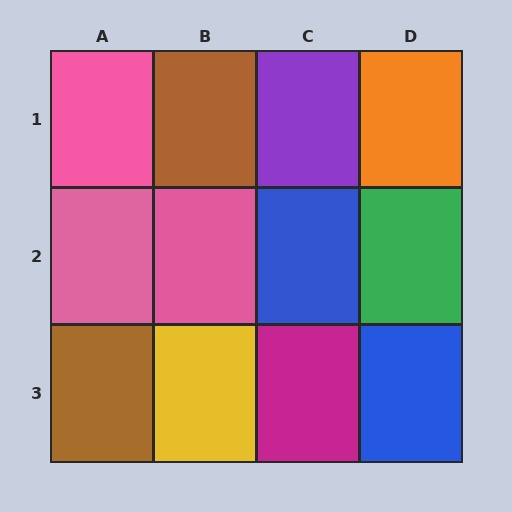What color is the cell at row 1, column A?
Pink.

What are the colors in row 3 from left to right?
Brown, yellow, magenta, blue.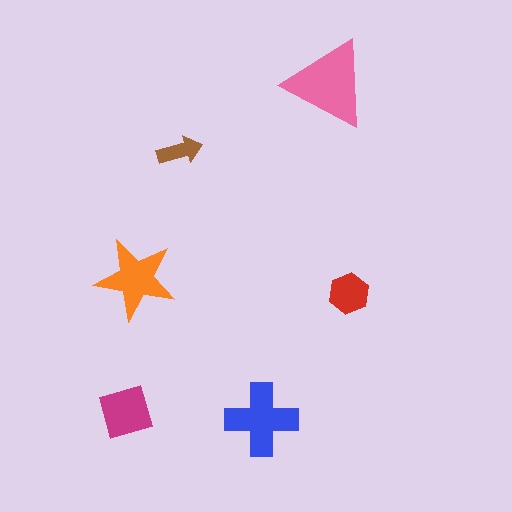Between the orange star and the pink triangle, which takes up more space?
The pink triangle.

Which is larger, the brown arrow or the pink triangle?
The pink triangle.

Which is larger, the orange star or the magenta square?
The orange star.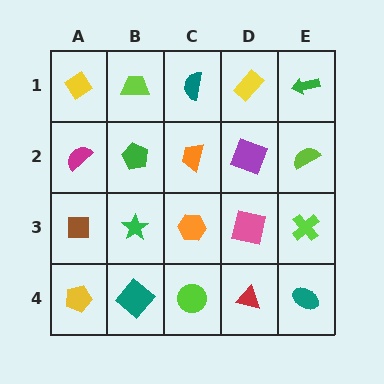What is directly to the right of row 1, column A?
A lime trapezoid.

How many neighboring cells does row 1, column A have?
2.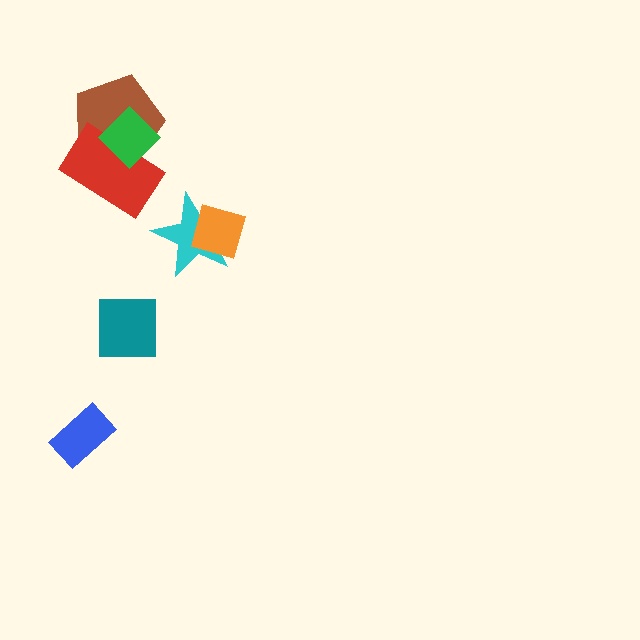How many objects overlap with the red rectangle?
2 objects overlap with the red rectangle.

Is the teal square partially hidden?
No, no other shape covers it.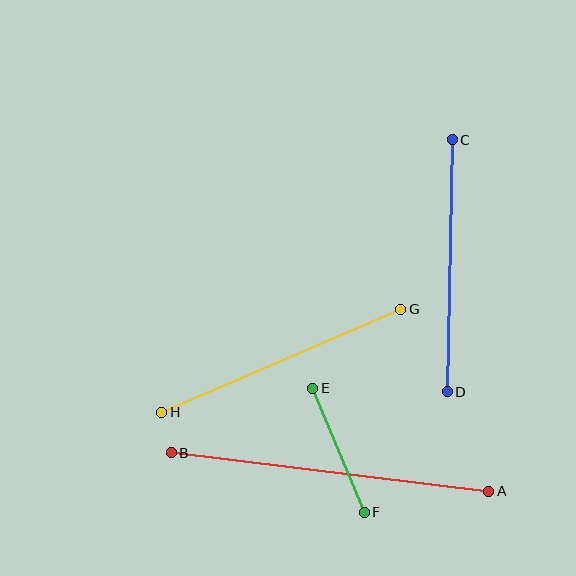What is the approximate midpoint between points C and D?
The midpoint is at approximately (450, 266) pixels.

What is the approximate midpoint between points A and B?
The midpoint is at approximately (330, 472) pixels.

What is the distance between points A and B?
The distance is approximately 320 pixels.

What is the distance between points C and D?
The distance is approximately 252 pixels.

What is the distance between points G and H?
The distance is approximately 261 pixels.